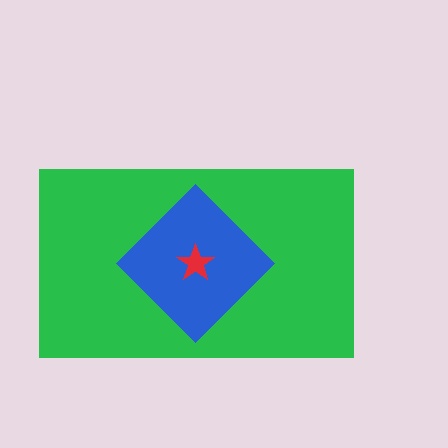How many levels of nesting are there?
3.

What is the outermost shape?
The green rectangle.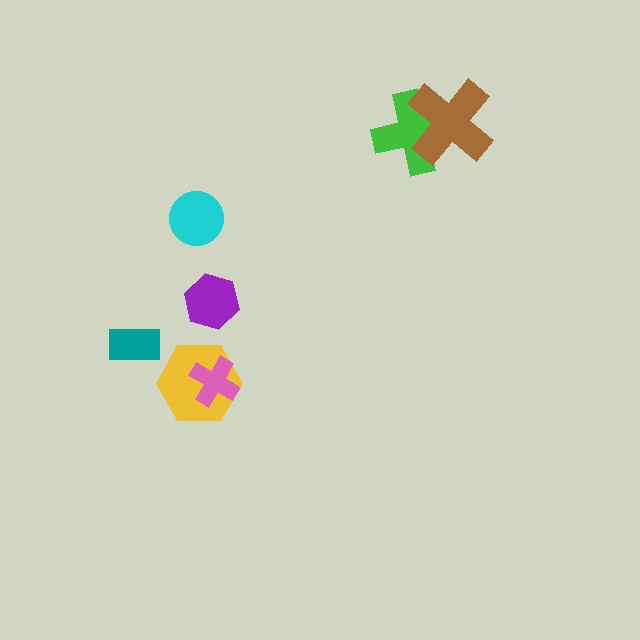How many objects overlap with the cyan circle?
0 objects overlap with the cyan circle.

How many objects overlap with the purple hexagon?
0 objects overlap with the purple hexagon.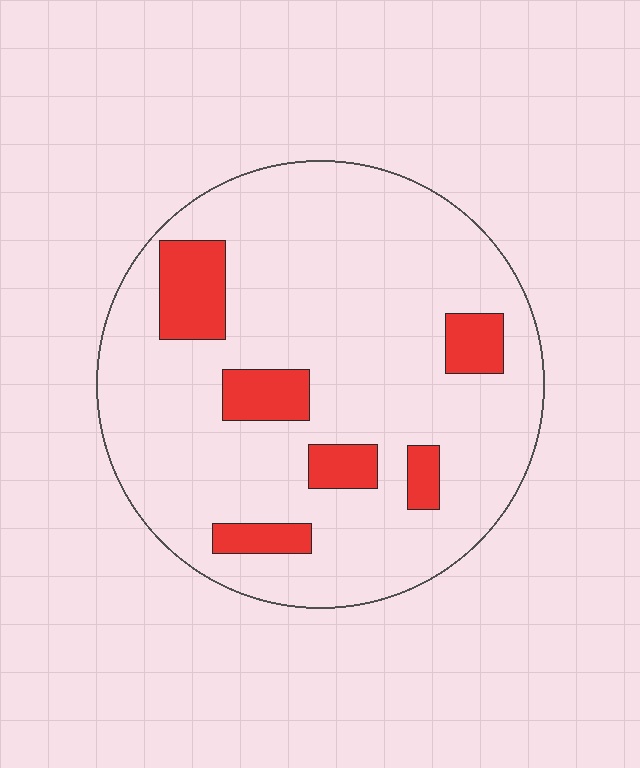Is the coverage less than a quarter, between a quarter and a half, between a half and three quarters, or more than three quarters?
Less than a quarter.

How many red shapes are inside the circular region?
6.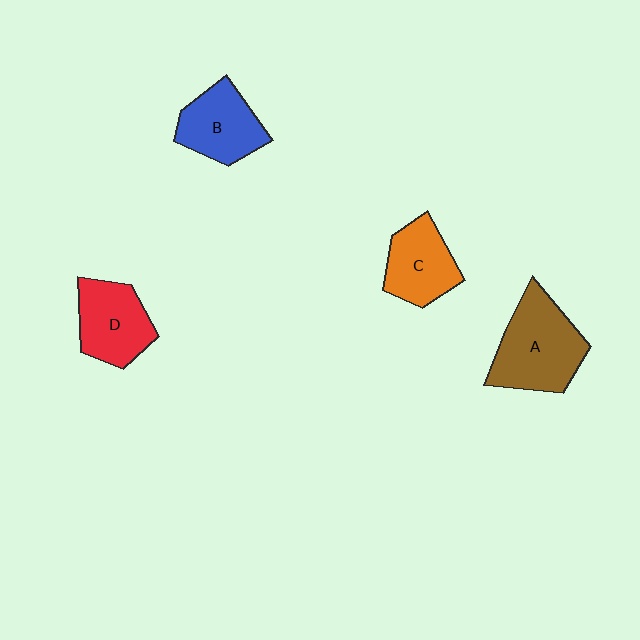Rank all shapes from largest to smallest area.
From largest to smallest: A (brown), D (red), B (blue), C (orange).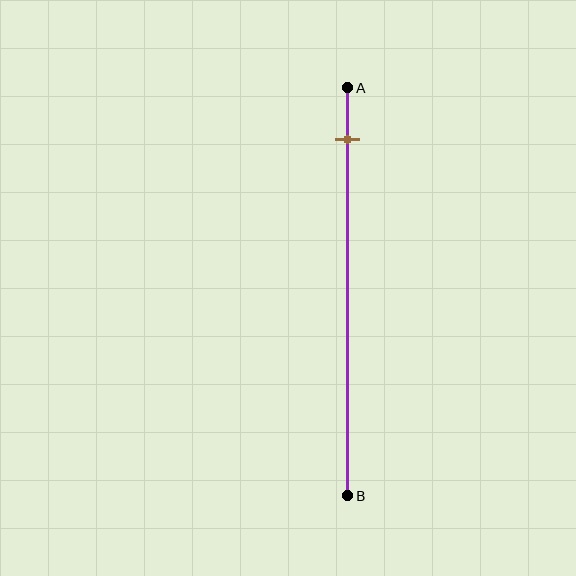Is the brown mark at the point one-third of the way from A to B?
No, the mark is at about 15% from A, not at the 33% one-third point.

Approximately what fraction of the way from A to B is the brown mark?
The brown mark is approximately 15% of the way from A to B.